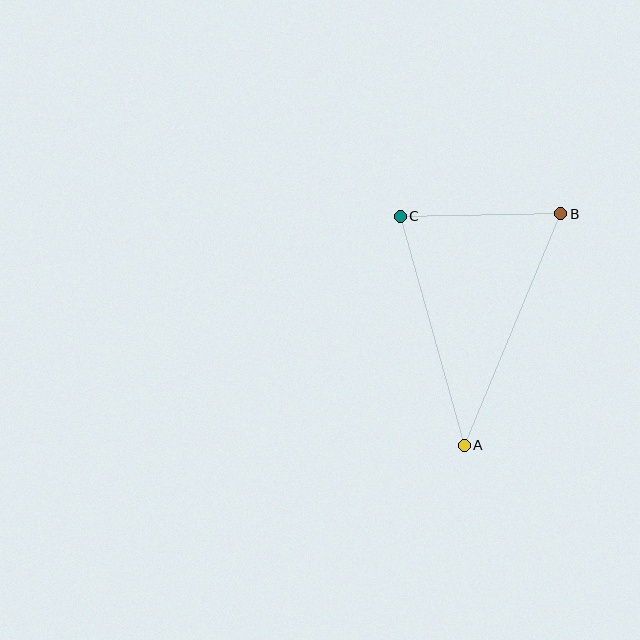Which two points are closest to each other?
Points B and C are closest to each other.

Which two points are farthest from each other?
Points A and B are farthest from each other.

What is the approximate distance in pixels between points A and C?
The distance between A and C is approximately 238 pixels.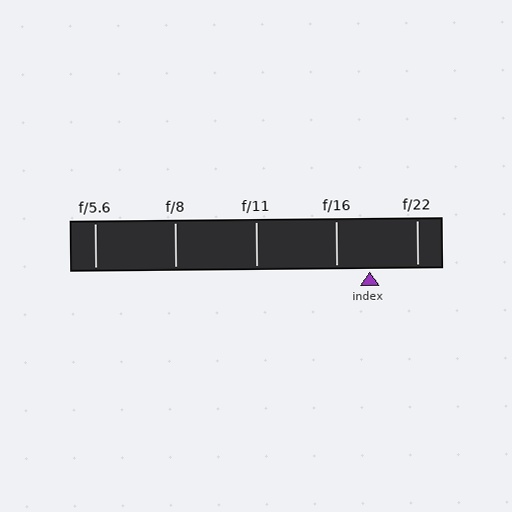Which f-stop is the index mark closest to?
The index mark is closest to f/16.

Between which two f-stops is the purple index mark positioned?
The index mark is between f/16 and f/22.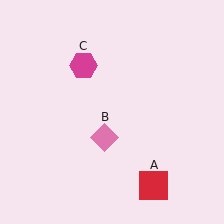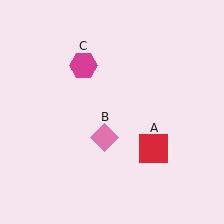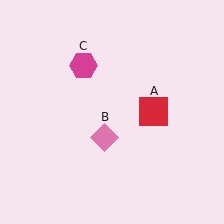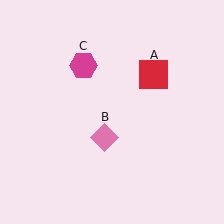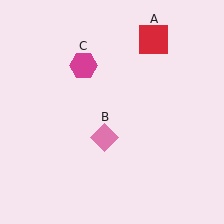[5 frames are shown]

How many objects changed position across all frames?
1 object changed position: red square (object A).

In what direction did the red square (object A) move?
The red square (object A) moved up.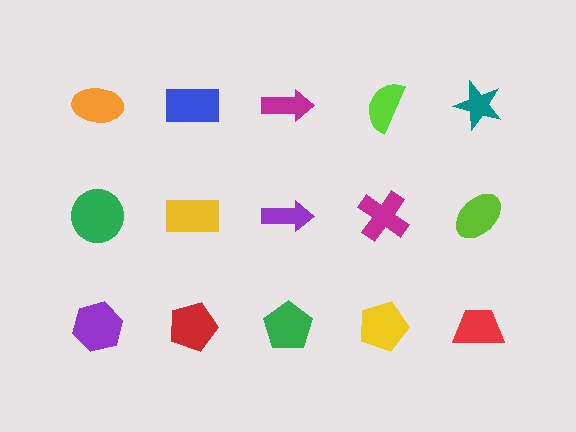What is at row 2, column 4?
A magenta cross.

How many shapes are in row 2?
5 shapes.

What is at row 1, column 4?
A lime semicircle.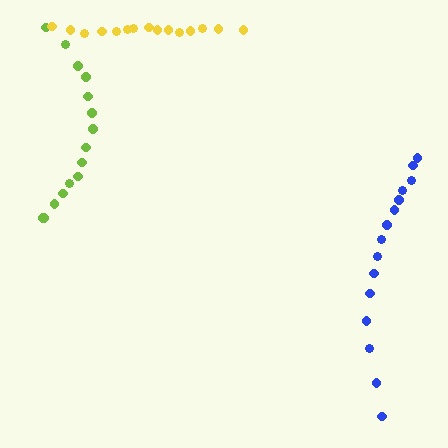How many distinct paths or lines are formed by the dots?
There are 3 distinct paths.